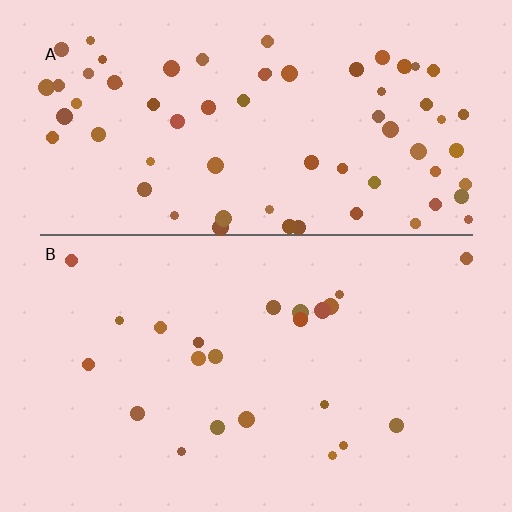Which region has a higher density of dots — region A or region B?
A (the top).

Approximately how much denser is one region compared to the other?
Approximately 3.0× — region A over region B.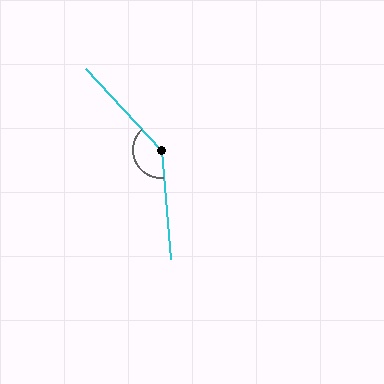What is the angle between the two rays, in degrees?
Approximately 142 degrees.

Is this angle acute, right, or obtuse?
It is obtuse.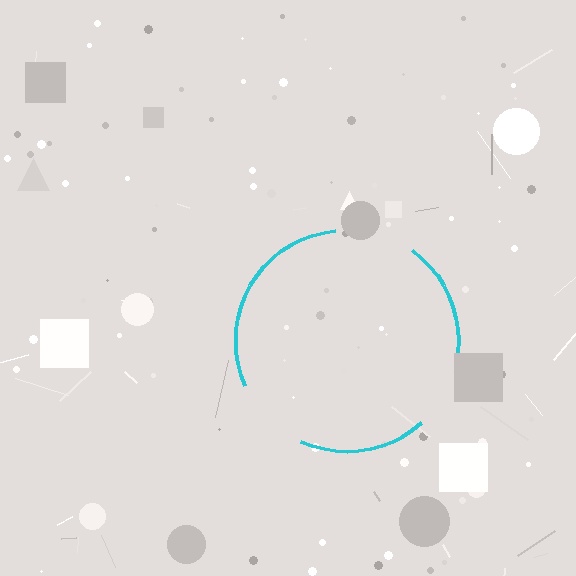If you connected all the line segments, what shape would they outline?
They would outline a circle.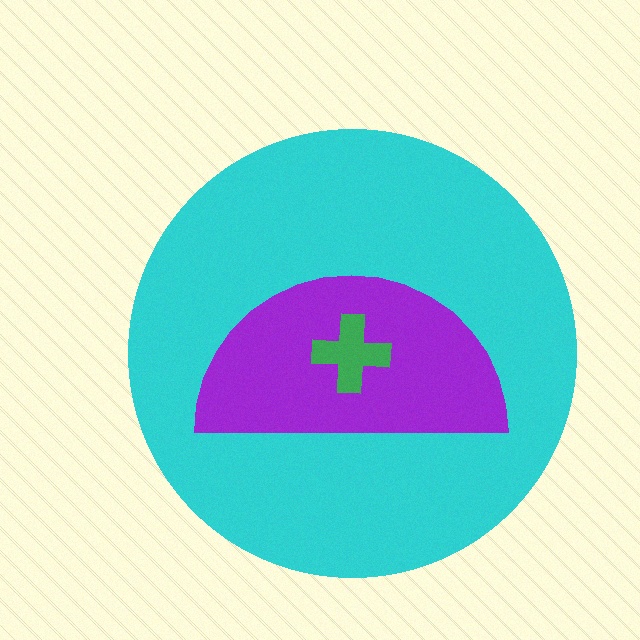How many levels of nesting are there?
3.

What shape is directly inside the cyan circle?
The purple semicircle.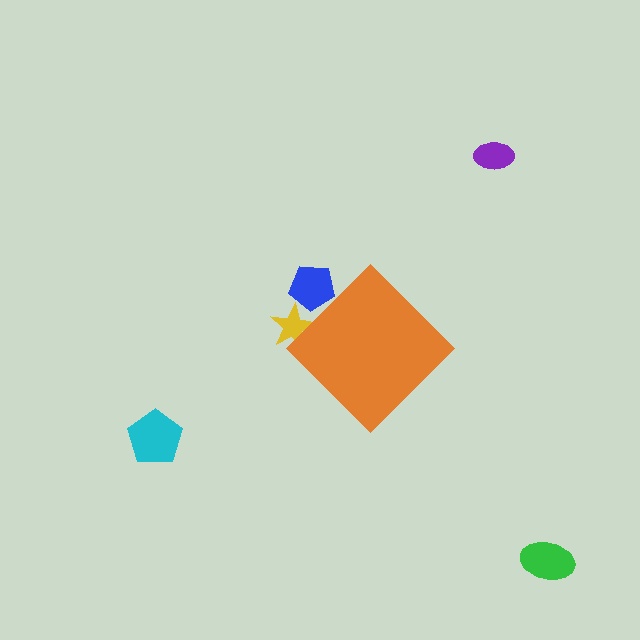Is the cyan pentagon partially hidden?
No, the cyan pentagon is fully visible.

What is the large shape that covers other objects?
An orange diamond.